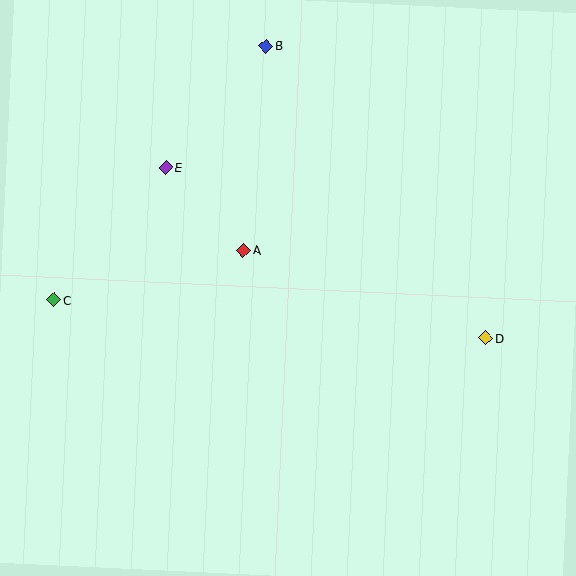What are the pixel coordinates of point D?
Point D is at (486, 338).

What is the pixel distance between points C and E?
The distance between C and E is 174 pixels.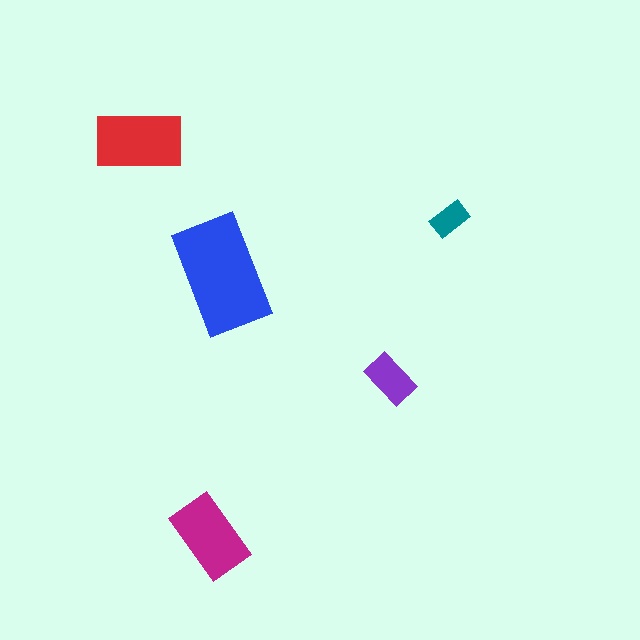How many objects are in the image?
There are 5 objects in the image.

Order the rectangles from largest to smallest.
the blue one, the red one, the magenta one, the purple one, the teal one.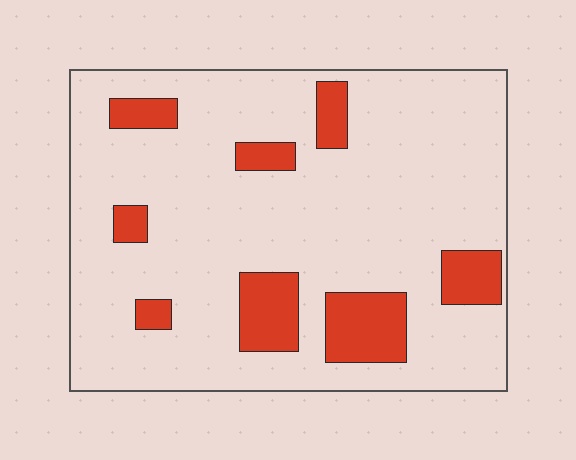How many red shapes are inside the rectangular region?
8.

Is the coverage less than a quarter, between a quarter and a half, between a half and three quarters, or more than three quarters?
Less than a quarter.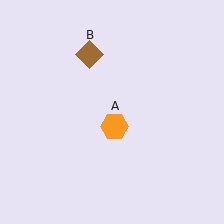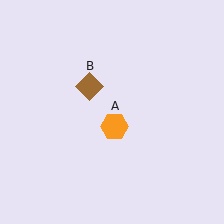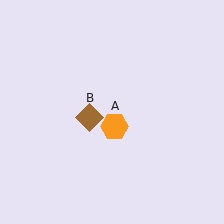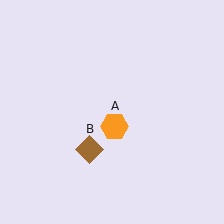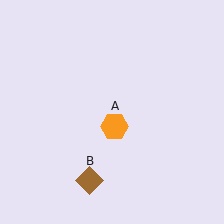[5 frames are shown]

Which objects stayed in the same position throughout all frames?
Orange hexagon (object A) remained stationary.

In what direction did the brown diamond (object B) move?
The brown diamond (object B) moved down.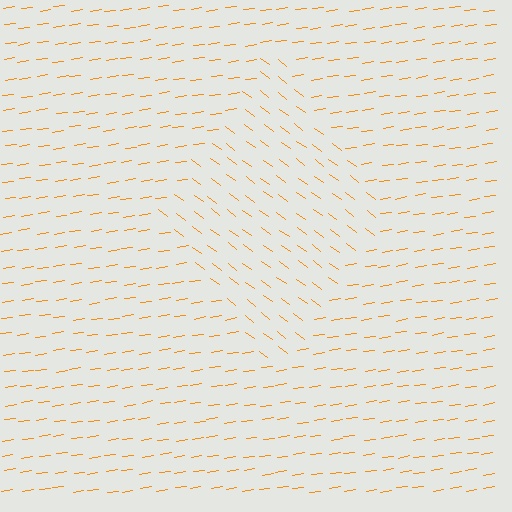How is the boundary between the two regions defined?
The boundary is defined purely by a change in line orientation (approximately 45 degrees difference). All lines are the same color and thickness.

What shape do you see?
I see a diamond.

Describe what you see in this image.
The image is filled with small orange line segments. A diamond region in the image has lines oriented differently from the surrounding lines, creating a visible texture boundary.